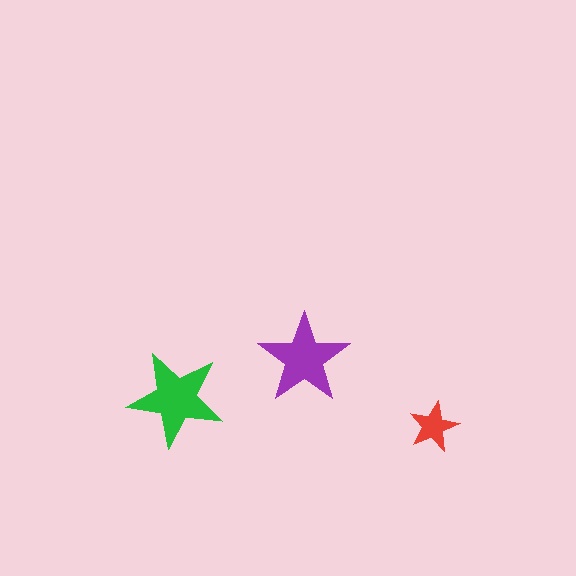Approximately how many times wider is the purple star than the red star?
About 2 times wider.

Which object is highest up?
The purple star is topmost.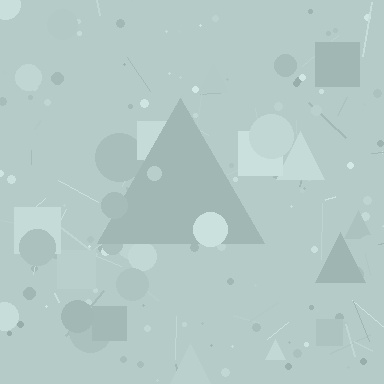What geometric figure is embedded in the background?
A triangle is embedded in the background.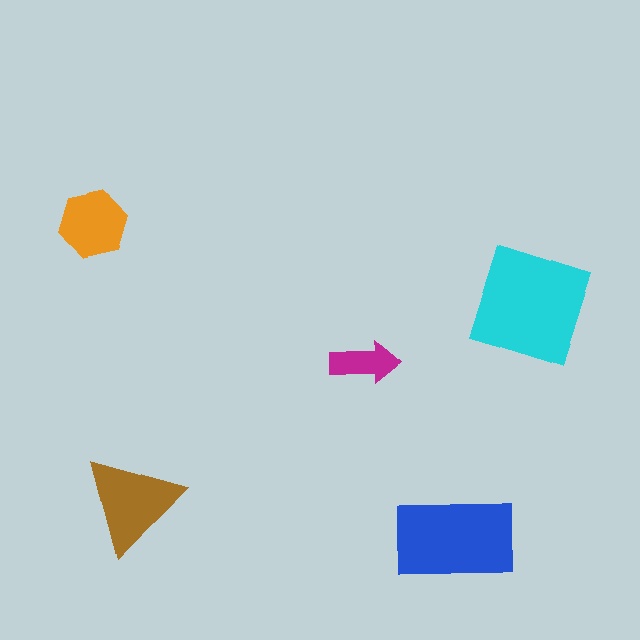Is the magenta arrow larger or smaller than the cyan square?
Smaller.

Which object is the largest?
The cyan square.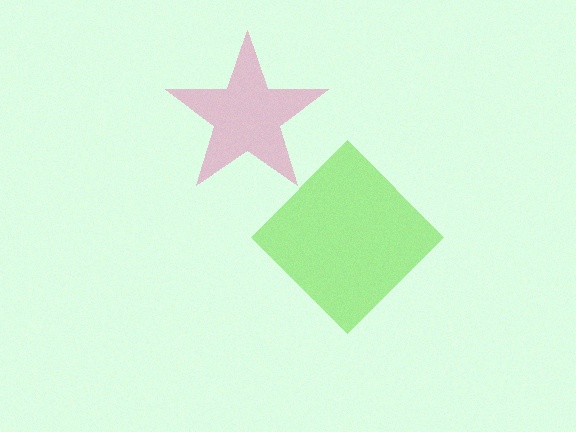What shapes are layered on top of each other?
The layered shapes are: a lime diamond, a pink star.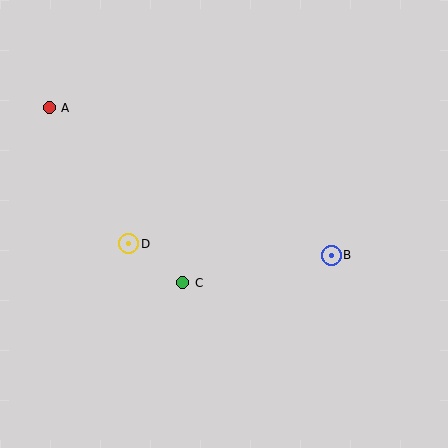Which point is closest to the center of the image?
Point C at (183, 283) is closest to the center.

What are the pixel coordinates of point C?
Point C is at (183, 283).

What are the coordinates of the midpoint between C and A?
The midpoint between C and A is at (116, 195).